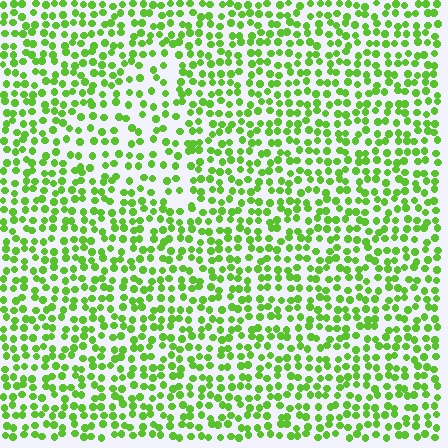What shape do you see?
I see a triangle.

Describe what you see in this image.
The image contains small lime elements arranged at two different densities. A triangle-shaped region is visible where the elements are less densely packed than the surrounding area.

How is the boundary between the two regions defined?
The boundary is defined by a change in element density (approximately 1.6x ratio). All elements are the same color, size, and shape.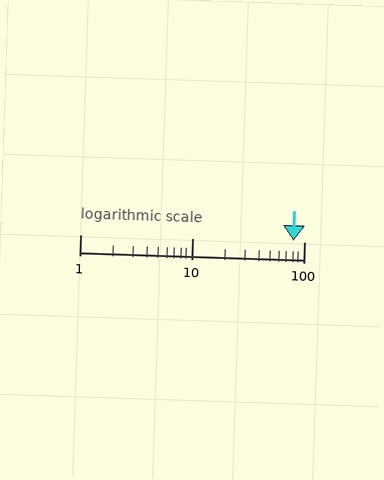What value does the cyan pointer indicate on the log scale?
The pointer indicates approximately 80.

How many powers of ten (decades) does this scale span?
The scale spans 2 decades, from 1 to 100.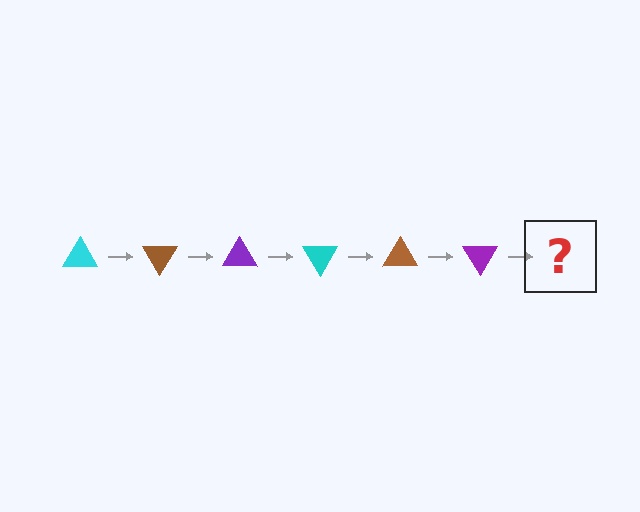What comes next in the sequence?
The next element should be a cyan triangle, rotated 360 degrees from the start.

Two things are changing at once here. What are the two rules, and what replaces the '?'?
The two rules are that it rotates 60 degrees each step and the color cycles through cyan, brown, and purple. The '?' should be a cyan triangle, rotated 360 degrees from the start.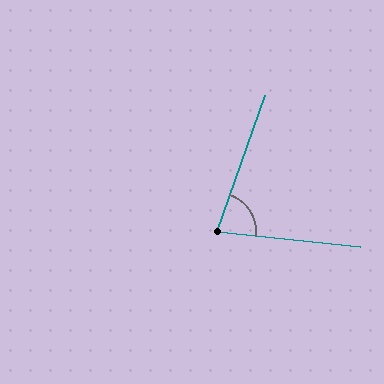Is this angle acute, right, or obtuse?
It is acute.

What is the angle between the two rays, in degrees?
Approximately 77 degrees.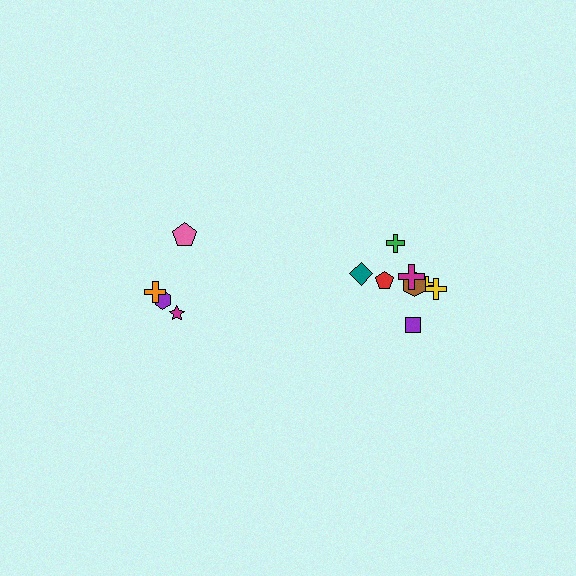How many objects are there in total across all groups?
There are 12 objects.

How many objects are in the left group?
There are 4 objects.